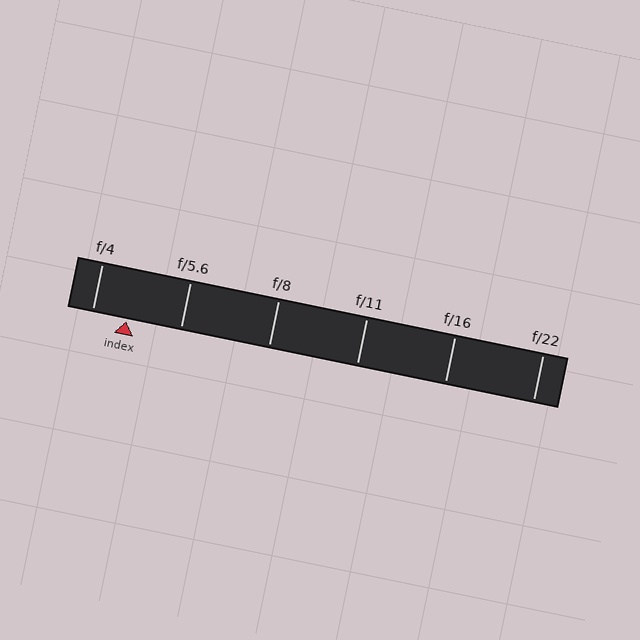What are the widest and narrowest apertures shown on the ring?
The widest aperture shown is f/4 and the narrowest is f/22.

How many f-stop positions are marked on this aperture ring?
There are 6 f-stop positions marked.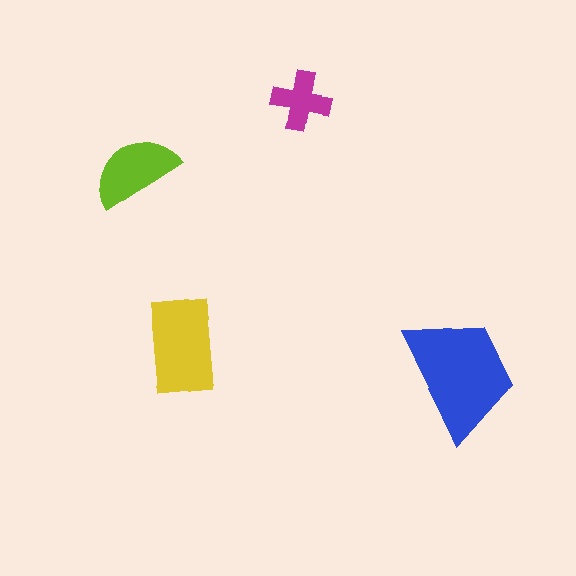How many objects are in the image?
There are 4 objects in the image.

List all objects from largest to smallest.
The blue trapezoid, the yellow rectangle, the lime semicircle, the magenta cross.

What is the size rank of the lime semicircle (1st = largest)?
3rd.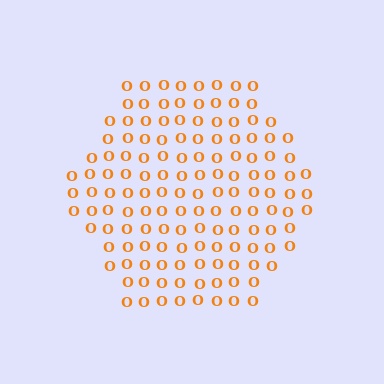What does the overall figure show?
The overall figure shows a hexagon.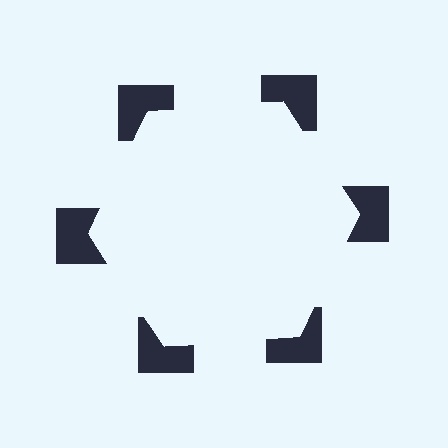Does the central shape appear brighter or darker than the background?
It typically appears slightly brighter than the background, even though no actual brightness change is drawn.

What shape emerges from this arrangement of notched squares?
An illusory hexagon — its edges are inferred from the aligned wedge cuts in the notched squares, not physically drawn.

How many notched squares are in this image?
There are 6 — one at each vertex of the illusory hexagon.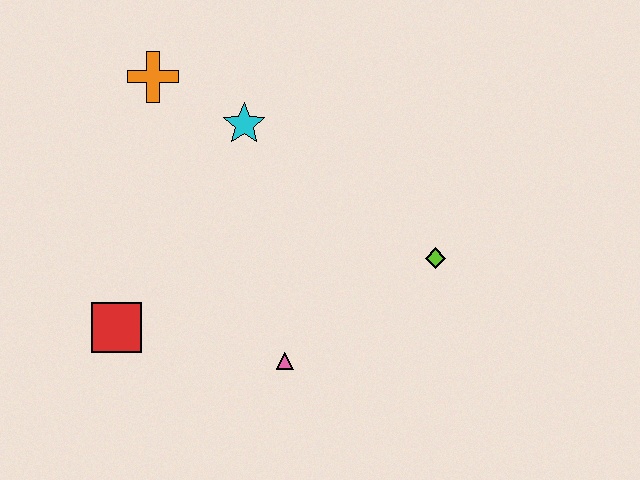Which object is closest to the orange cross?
The cyan star is closest to the orange cross.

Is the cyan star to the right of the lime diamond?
No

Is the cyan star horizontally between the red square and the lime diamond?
Yes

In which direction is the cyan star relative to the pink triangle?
The cyan star is above the pink triangle.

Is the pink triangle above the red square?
No